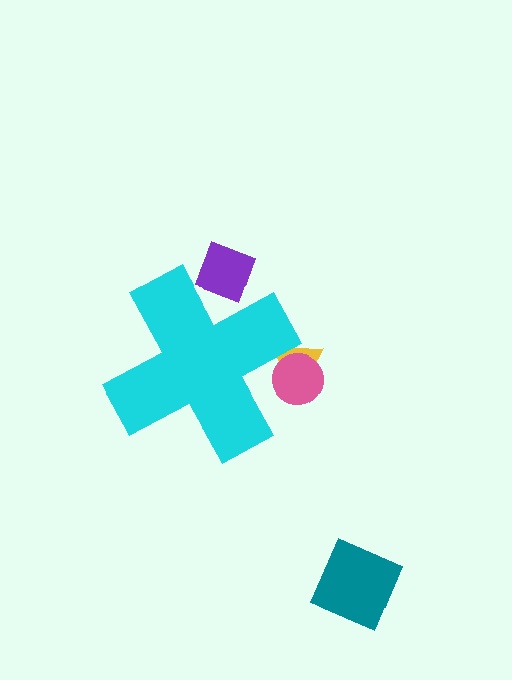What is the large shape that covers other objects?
A cyan cross.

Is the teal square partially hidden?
No, the teal square is fully visible.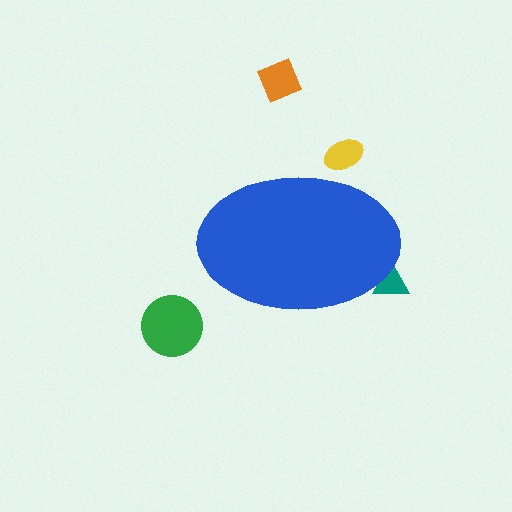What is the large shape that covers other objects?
A blue ellipse.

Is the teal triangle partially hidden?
Yes, the teal triangle is partially hidden behind the blue ellipse.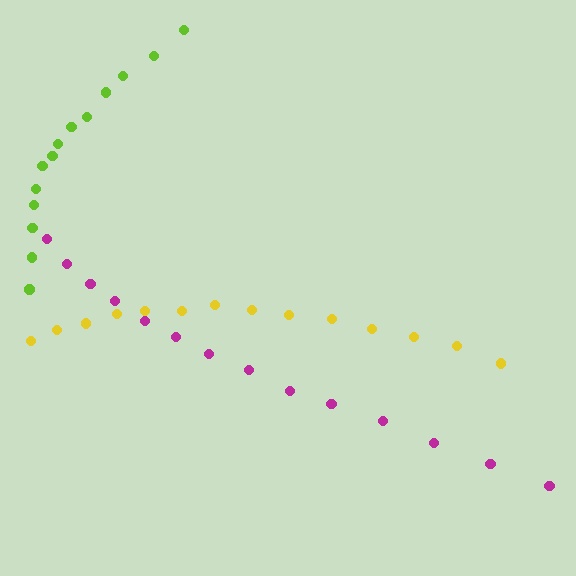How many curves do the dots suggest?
There are 3 distinct paths.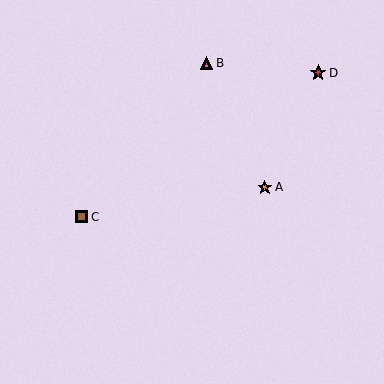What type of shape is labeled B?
Shape B is a pink triangle.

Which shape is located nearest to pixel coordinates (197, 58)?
The pink triangle (labeled B) at (207, 63) is nearest to that location.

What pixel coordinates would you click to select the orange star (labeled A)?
Click at (265, 187) to select the orange star A.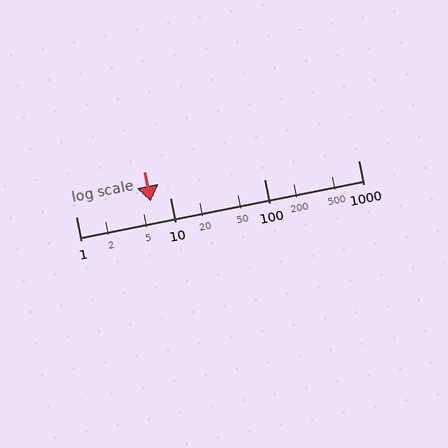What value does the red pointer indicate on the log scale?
The pointer indicates approximately 6.2.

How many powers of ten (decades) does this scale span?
The scale spans 3 decades, from 1 to 1000.